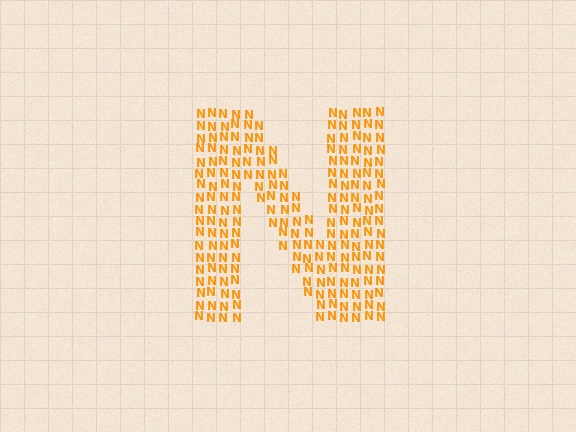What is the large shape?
The large shape is the letter N.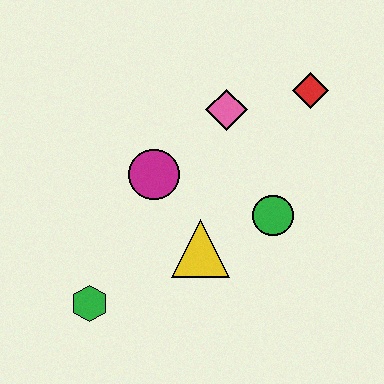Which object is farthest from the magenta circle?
The red diamond is farthest from the magenta circle.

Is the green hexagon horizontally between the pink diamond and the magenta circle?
No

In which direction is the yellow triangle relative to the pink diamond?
The yellow triangle is below the pink diamond.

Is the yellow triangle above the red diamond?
No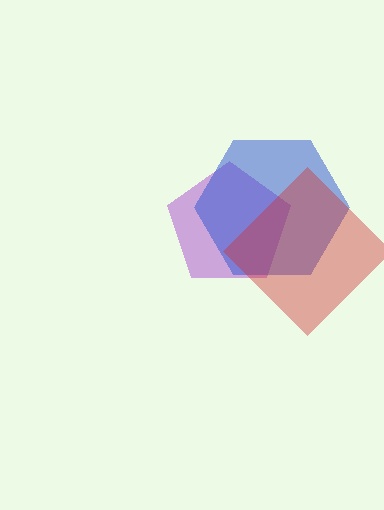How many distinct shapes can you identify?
There are 3 distinct shapes: a purple pentagon, a blue hexagon, a red diamond.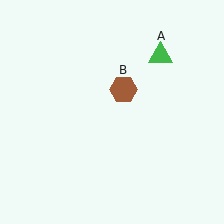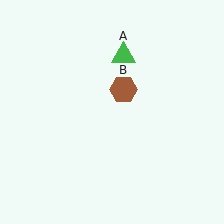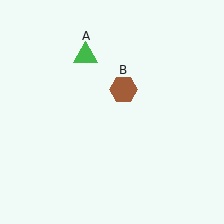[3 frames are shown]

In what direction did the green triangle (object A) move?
The green triangle (object A) moved left.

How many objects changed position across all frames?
1 object changed position: green triangle (object A).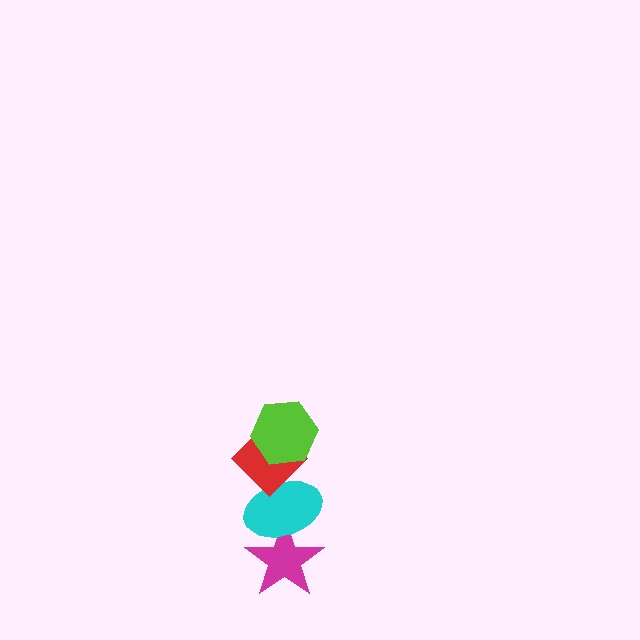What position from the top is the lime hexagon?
The lime hexagon is 1st from the top.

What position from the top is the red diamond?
The red diamond is 2nd from the top.